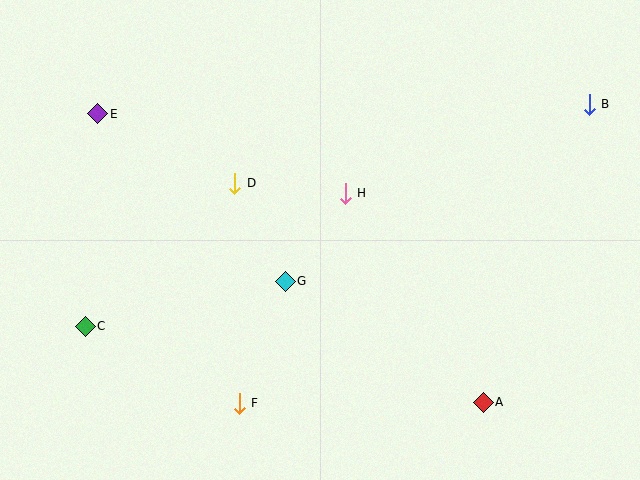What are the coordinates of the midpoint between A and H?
The midpoint between A and H is at (414, 298).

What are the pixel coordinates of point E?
Point E is at (98, 114).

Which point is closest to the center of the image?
Point H at (345, 193) is closest to the center.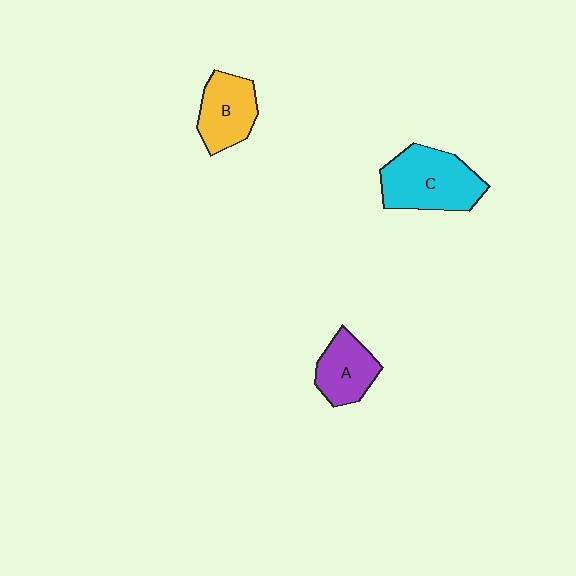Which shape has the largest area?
Shape C (cyan).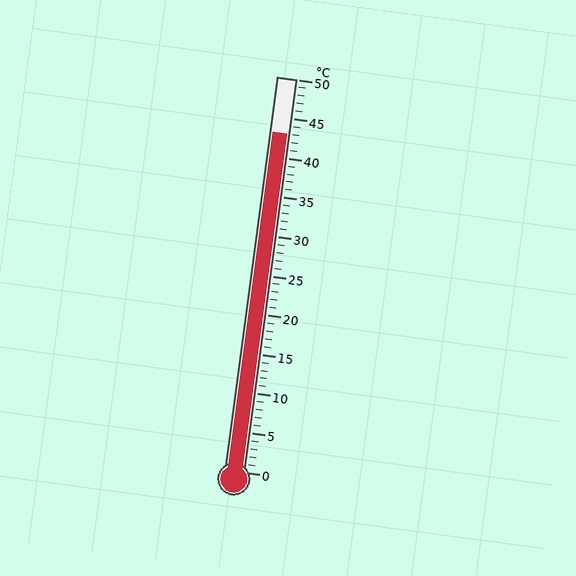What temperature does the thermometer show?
The thermometer shows approximately 43°C.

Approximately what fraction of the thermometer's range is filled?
The thermometer is filled to approximately 85% of its range.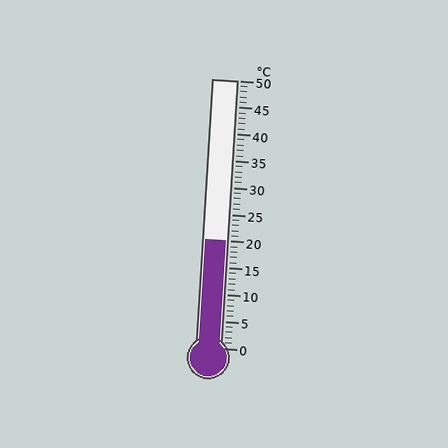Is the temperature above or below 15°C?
The temperature is above 15°C.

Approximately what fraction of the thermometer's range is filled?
The thermometer is filled to approximately 40% of its range.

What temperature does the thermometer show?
The thermometer shows approximately 20°C.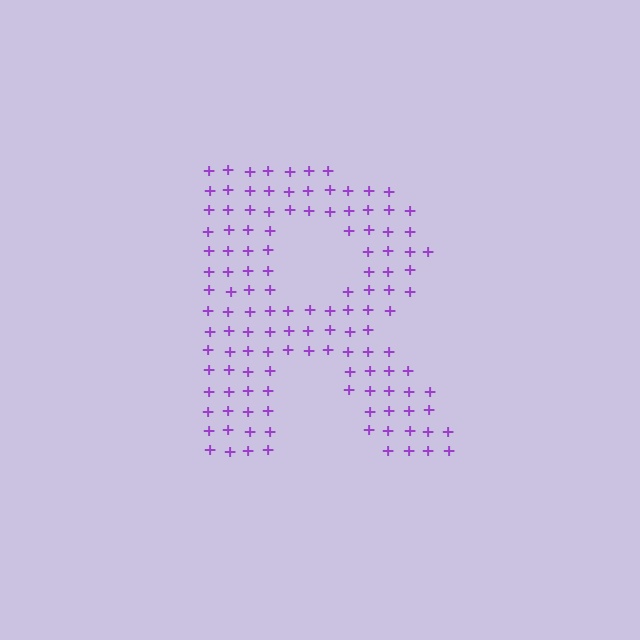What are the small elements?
The small elements are plus signs.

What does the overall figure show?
The overall figure shows the letter R.